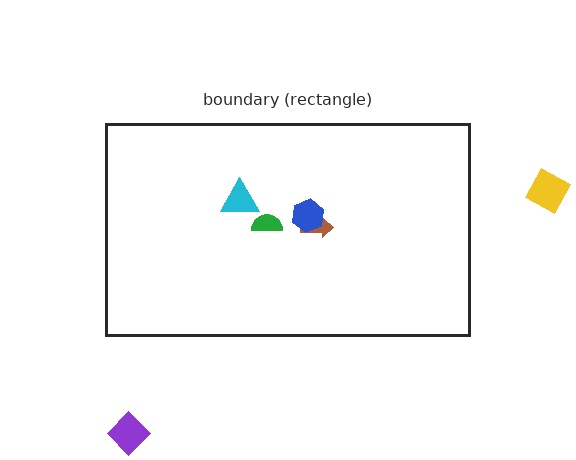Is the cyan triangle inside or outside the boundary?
Inside.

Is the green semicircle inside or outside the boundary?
Inside.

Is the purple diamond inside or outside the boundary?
Outside.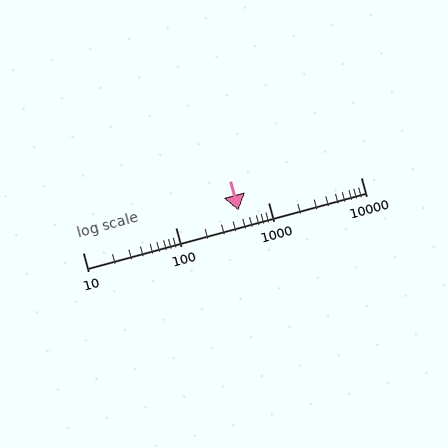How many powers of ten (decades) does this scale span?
The scale spans 3 decades, from 10 to 10000.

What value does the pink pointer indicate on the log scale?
The pointer indicates approximately 480.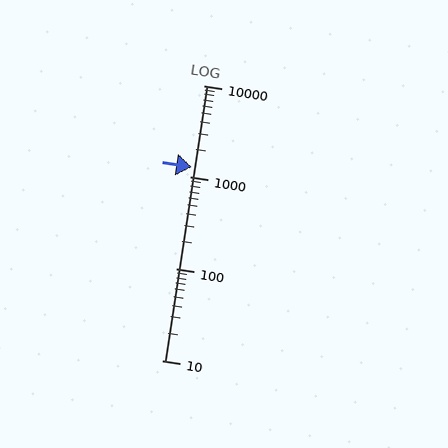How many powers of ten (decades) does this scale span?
The scale spans 3 decades, from 10 to 10000.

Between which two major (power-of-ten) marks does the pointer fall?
The pointer is between 1000 and 10000.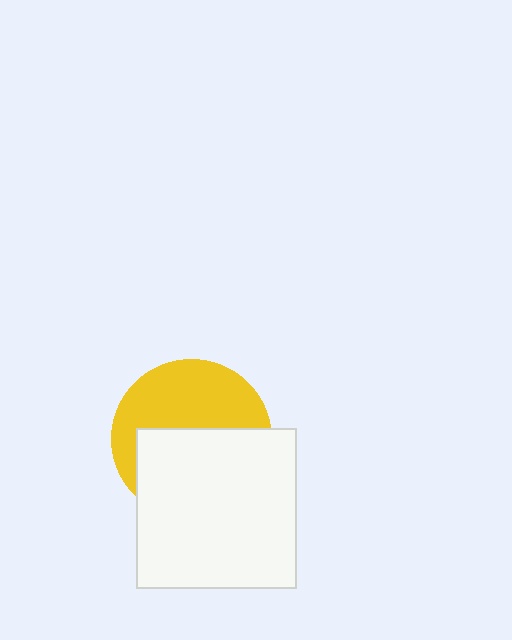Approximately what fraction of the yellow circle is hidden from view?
Roughly 53% of the yellow circle is hidden behind the white square.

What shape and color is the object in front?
The object in front is a white square.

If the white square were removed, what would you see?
You would see the complete yellow circle.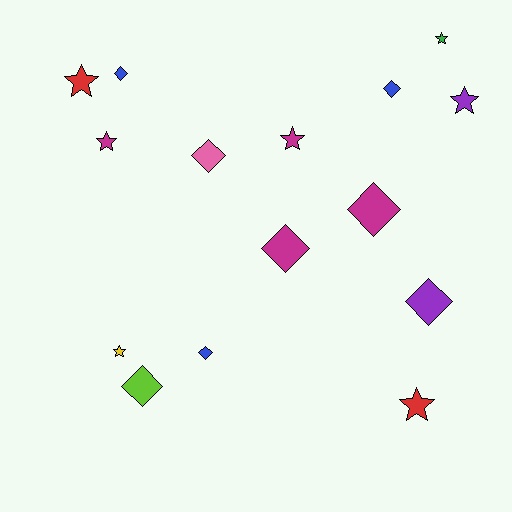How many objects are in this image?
There are 15 objects.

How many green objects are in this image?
There is 1 green object.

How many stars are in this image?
There are 7 stars.